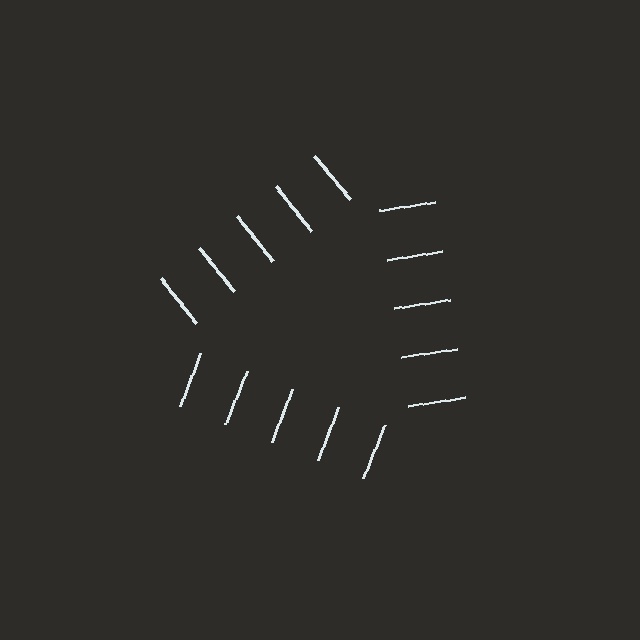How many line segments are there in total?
15 — 5 along each of the 3 edges.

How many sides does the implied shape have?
3 sides — the line-ends trace a triangle.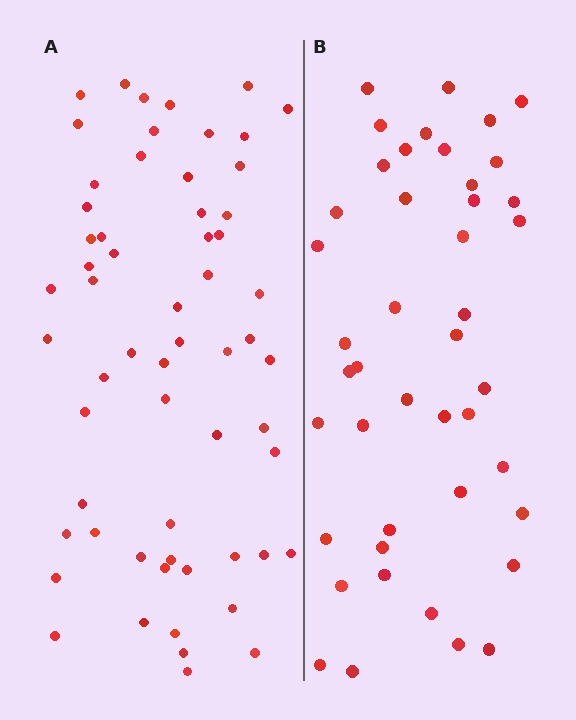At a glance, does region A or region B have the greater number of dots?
Region A (the left region) has more dots.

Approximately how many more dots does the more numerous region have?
Region A has approximately 15 more dots than region B.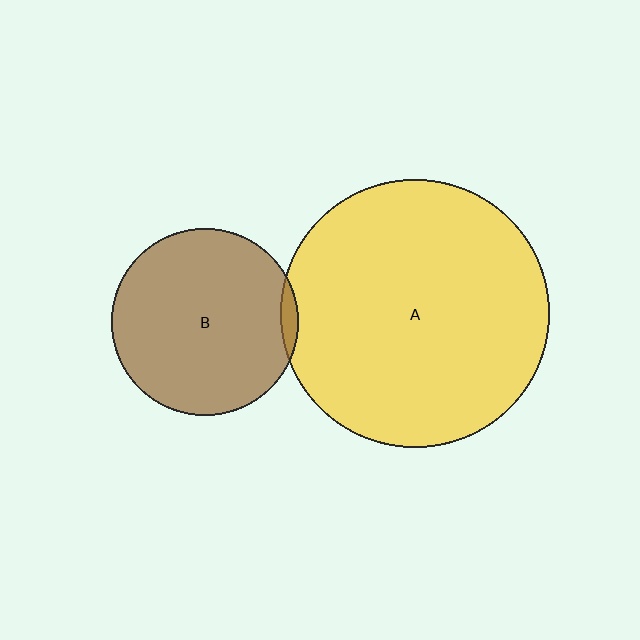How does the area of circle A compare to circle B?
Approximately 2.1 times.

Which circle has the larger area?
Circle A (yellow).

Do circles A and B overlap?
Yes.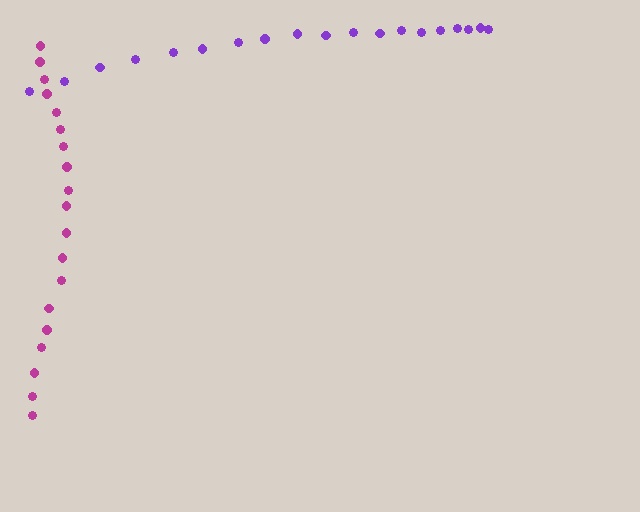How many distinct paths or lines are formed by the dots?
There are 2 distinct paths.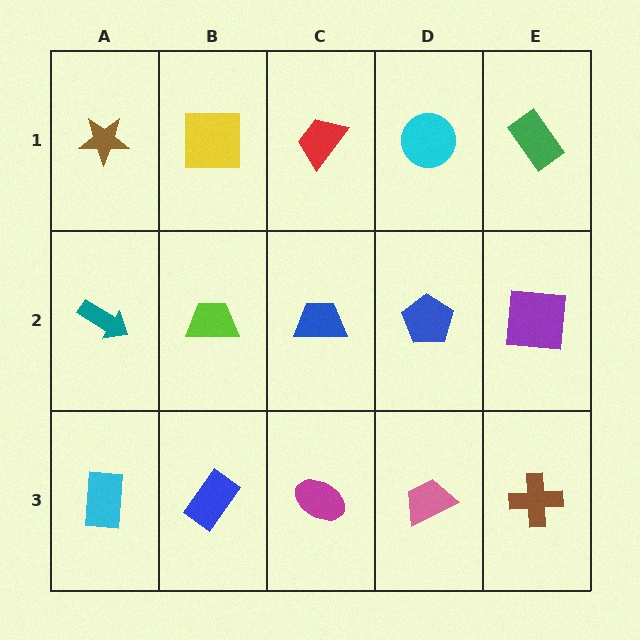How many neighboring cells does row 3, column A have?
2.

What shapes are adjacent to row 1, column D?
A blue pentagon (row 2, column D), a red trapezoid (row 1, column C), a green rectangle (row 1, column E).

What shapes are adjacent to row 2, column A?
A brown star (row 1, column A), a cyan rectangle (row 3, column A), a lime trapezoid (row 2, column B).